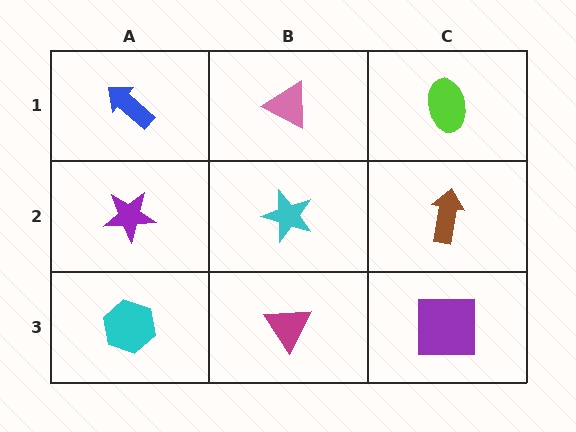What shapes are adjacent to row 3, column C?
A brown arrow (row 2, column C), a magenta triangle (row 3, column B).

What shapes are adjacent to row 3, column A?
A purple star (row 2, column A), a magenta triangle (row 3, column B).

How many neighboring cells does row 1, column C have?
2.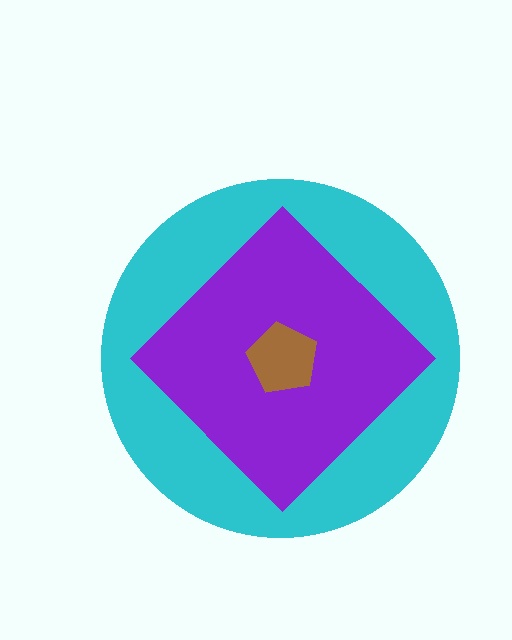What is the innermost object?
The brown pentagon.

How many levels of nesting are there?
3.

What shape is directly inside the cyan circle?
The purple diamond.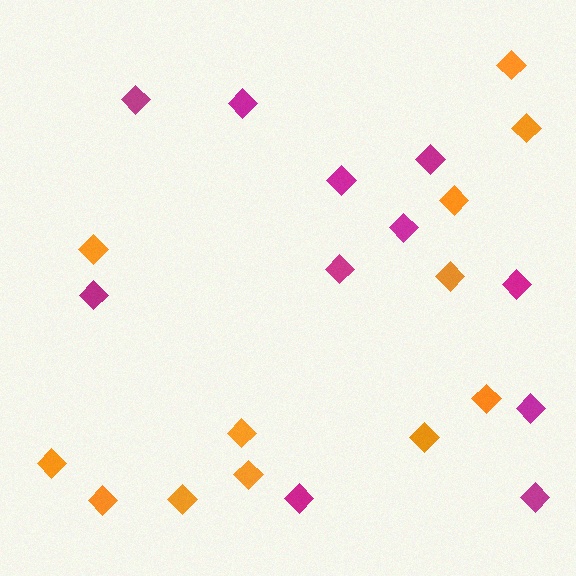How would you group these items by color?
There are 2 groups: one group of magenta diamonds (11) and one group of orange diamonds (12).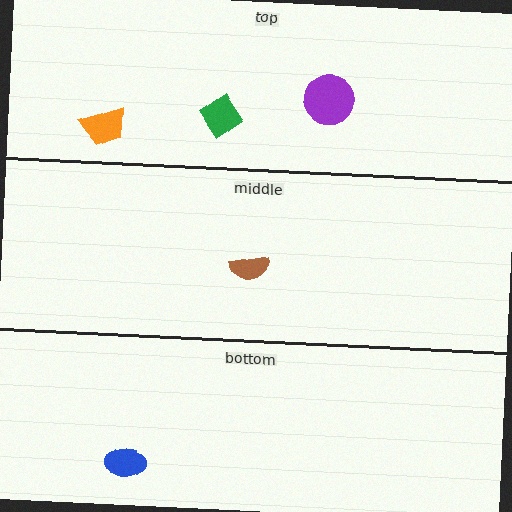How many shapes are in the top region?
3.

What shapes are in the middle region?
The brown semicircle.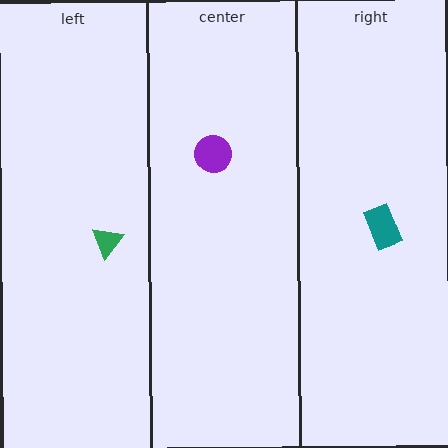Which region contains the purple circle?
The center region.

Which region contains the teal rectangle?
The right region.